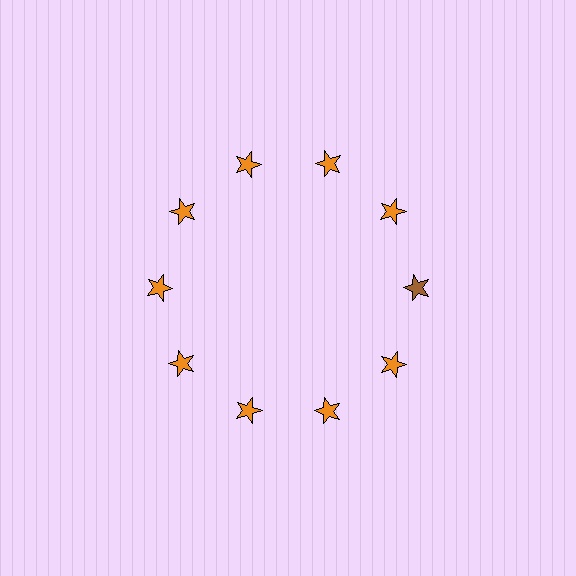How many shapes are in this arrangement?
There are 10 shapes arranged in a ring pattern.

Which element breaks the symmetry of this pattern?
The brown star at roughly the 3 o'clock position breaks the symmetry. All other shapes are orange stars.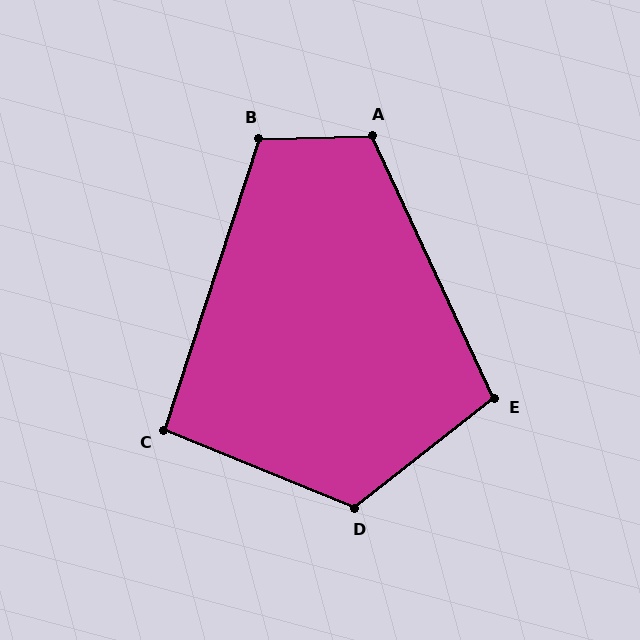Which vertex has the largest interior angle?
D, at approximately 120 degrees.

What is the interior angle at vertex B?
Approximately 109 degrees (obtuse).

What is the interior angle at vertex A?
Approximately 113 degrees (obtuse).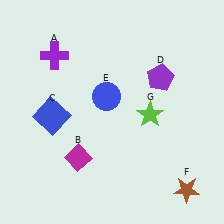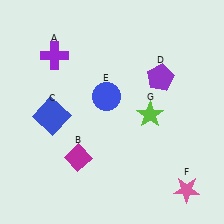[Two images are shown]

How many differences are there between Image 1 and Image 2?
There is 1 difference between the two images.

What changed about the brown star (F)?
In Image 1, F is brown. In Image 2, it changed to pink.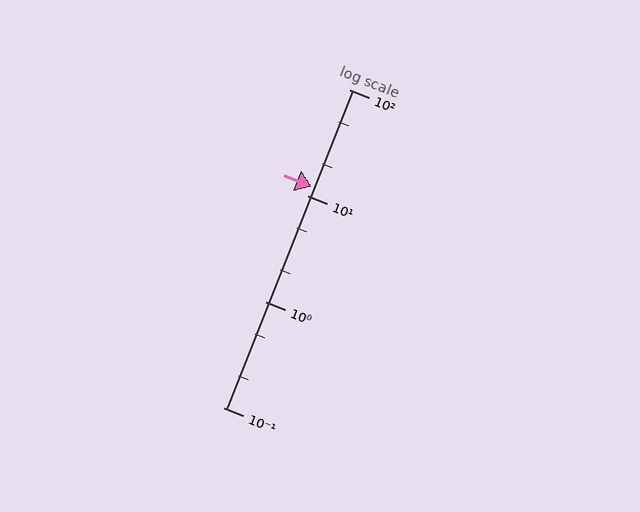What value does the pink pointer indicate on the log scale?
The pointer indicates approximately 12.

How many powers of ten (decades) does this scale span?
The scale spans 3 decades, from 0.1 to 100.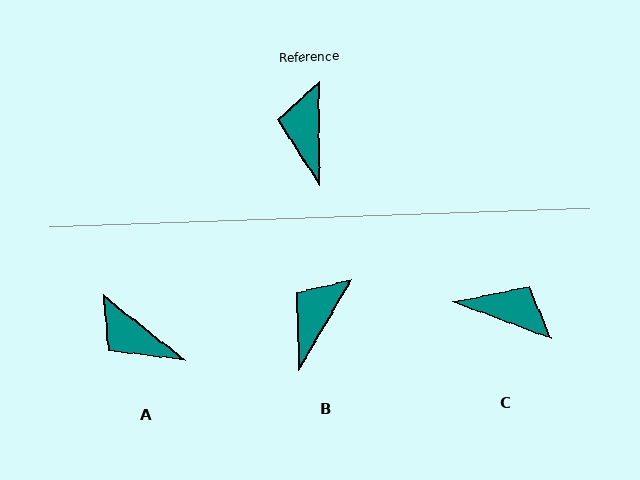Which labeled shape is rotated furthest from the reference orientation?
C, about 111 degrees away.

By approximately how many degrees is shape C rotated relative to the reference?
Approximately 111 degrees clockwise.